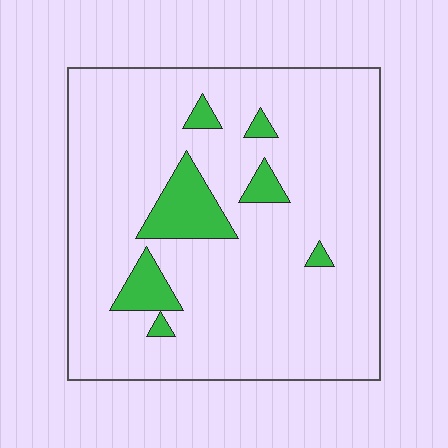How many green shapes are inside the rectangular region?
7.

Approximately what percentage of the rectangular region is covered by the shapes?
Approximately 10%.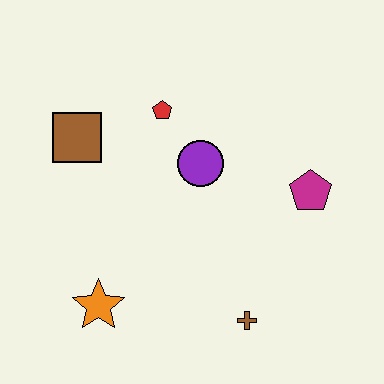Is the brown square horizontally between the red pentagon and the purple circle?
No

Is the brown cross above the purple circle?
No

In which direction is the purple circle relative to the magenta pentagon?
The purple circle is to the left of the magenta pentagon.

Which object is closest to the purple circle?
The red pentagon is closest to the purple circle.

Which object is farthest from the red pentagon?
The brown cross is farthest from the red pentagon.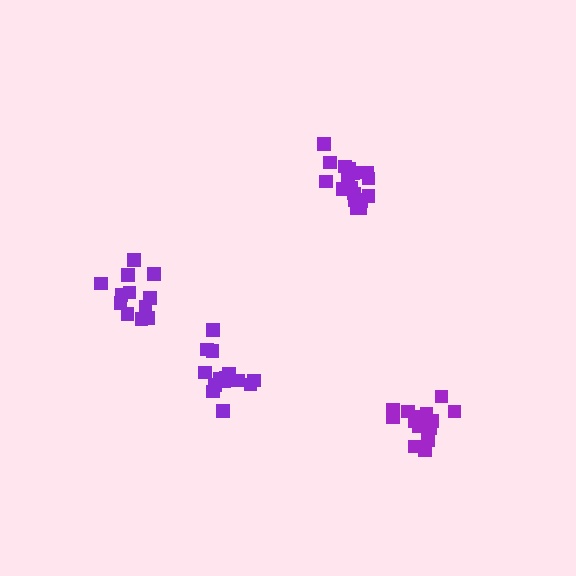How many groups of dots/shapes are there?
There are 4 groups.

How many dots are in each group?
Group 1: 12 dots, Group 2: 17 dots, Group 3: 16 dots, Group 4: 14 dots (59 total).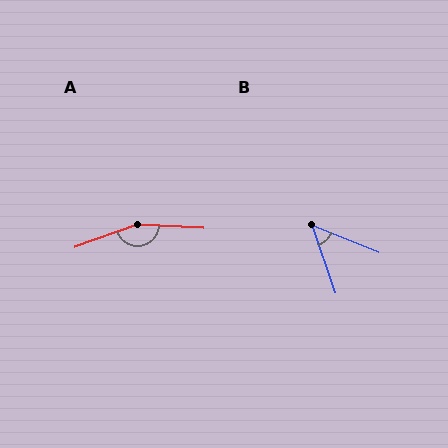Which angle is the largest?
A, at approximately 158 degrees.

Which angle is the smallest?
B, at approximately 49 degrees.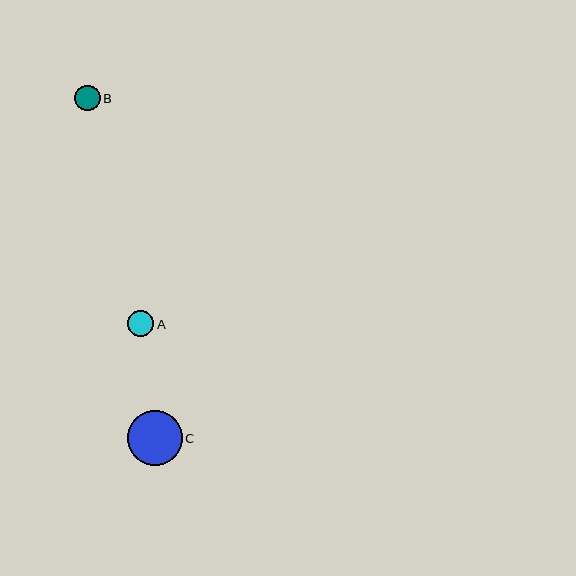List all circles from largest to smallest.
From largest to smallest: C, A, B.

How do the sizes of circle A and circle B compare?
Circle A and circle B are approximately the same size.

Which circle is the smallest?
Circle B is the smallest with a size of approximately 25 pixels.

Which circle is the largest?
Circle C is the largest with a size of approximately 55 pixels.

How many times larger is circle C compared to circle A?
Circle C is approximately 2.1 times the size of circle A.